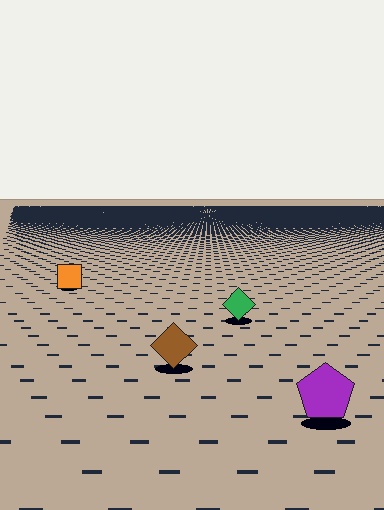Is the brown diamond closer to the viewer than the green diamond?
Yes. The brown diamond is closer — you can tell from the texture gradient: the ground texture is coarser near it.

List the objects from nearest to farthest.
From nearest to farthest: the purple pentagon, the brown diamond, the green diamond, the orange square.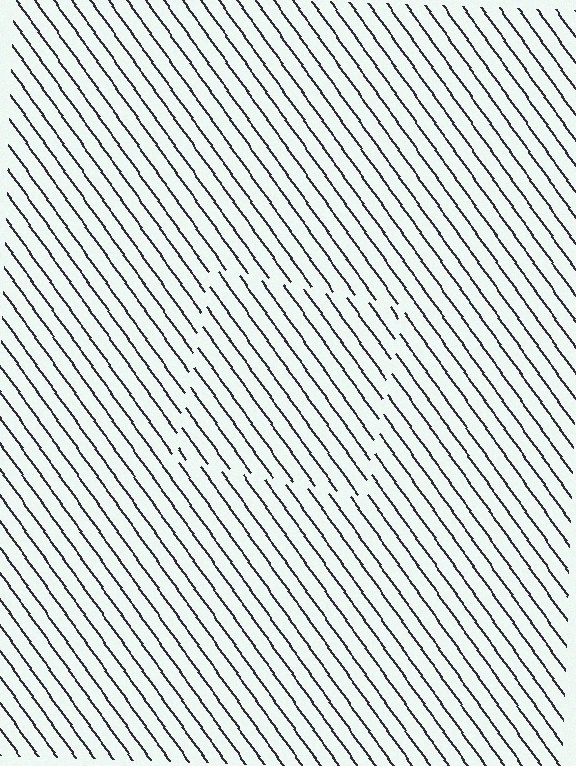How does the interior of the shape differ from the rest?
The interior of the shape contains the same grating, shifted by half a period — the contour is defined by the phase discontinuity where line-ends from the inner and outer gratings abut.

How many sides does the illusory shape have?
4 sides — the line-ends trace a square.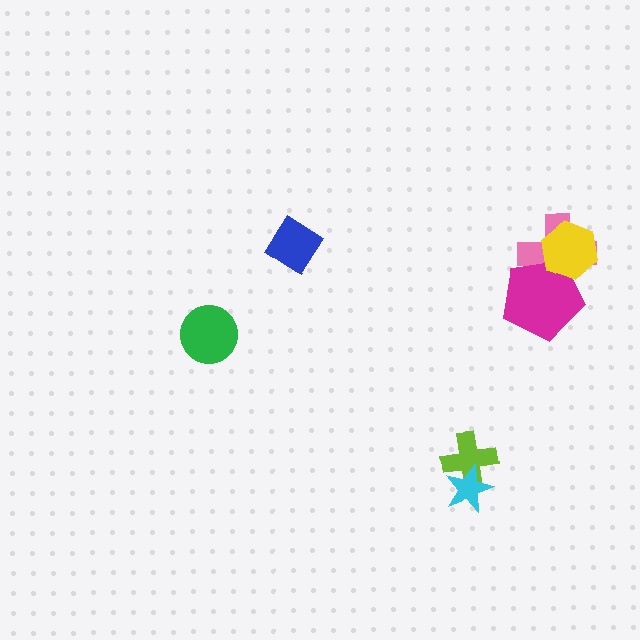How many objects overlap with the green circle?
0 objects overlap with the green circle.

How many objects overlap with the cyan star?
1 object overlaps with the cyan star.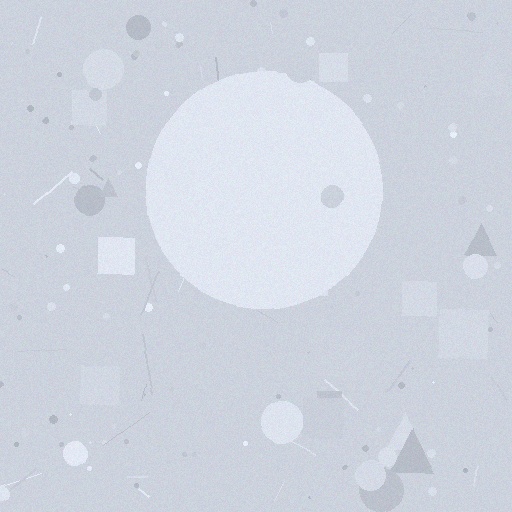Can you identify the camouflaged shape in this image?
The camouflaged shape is a circle.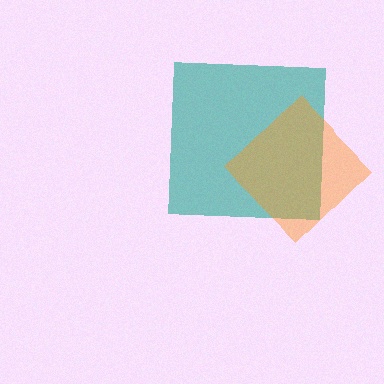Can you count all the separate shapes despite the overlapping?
Yes, there are 2 separate shapes.